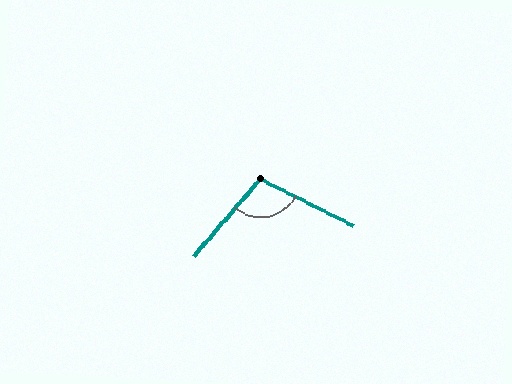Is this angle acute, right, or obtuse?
It is obtuse.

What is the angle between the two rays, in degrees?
Approximately 104 degrees.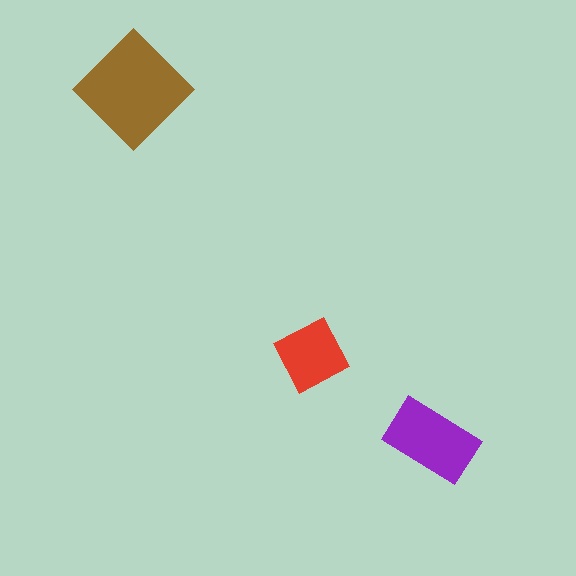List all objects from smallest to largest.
The red square, the purple rectangle, the brown diamond.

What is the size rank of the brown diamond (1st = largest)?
1st.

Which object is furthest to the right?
The purple rectangle is rightmost.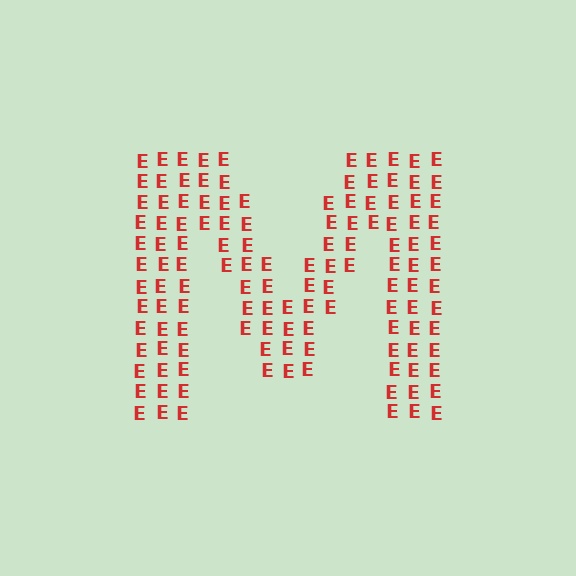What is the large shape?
The large shape is the letter M.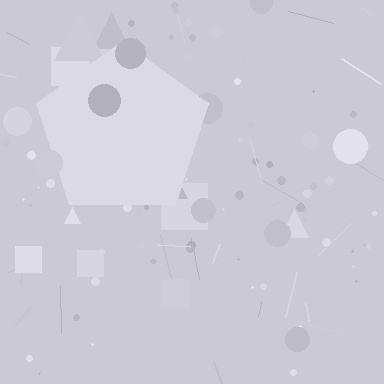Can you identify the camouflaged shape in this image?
The camouflaged shape is a pentagon.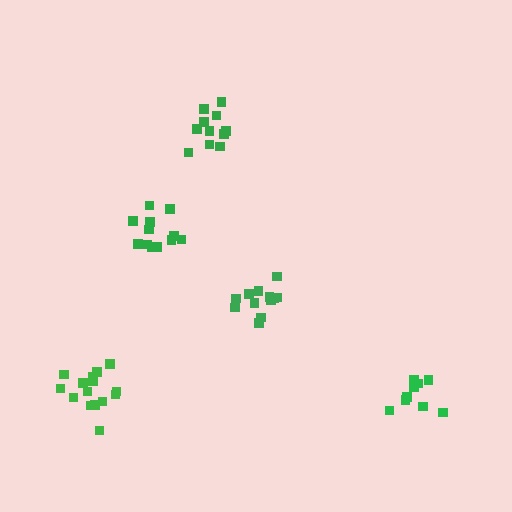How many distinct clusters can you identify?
There are 5 distinct clusters.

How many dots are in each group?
Group 1: 12 dots, Group 2: 12 dots, Group 3: 15 dots, Group 4: 9 dots, Group 5: 11 dots (59 total).